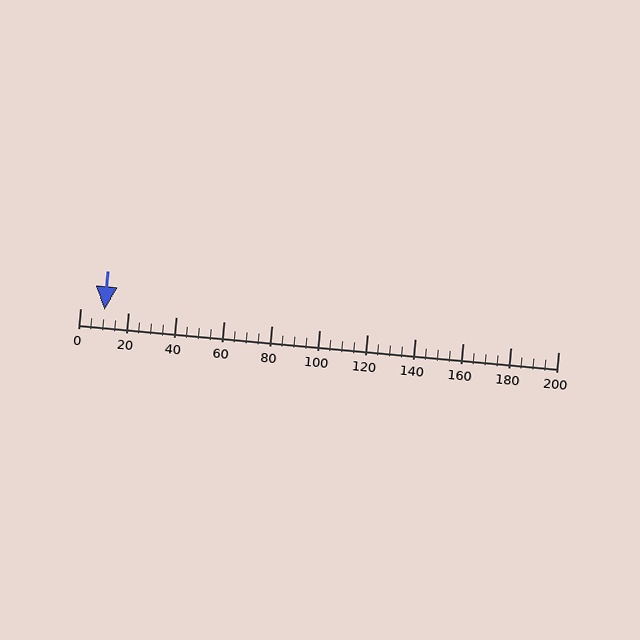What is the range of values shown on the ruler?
The ruler shows values from 0 to 200.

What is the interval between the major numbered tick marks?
The major tick marks are spaced 20 units apart.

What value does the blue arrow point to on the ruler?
The blue arrow points to approximately 10.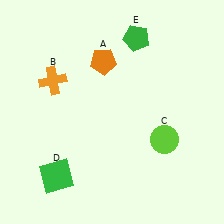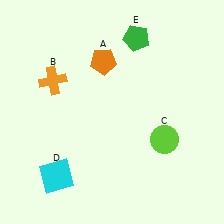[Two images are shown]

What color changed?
The square (D) changed from green in Image 1 to cyan in Image 2.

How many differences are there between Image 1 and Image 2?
There is 1 difference between the two images.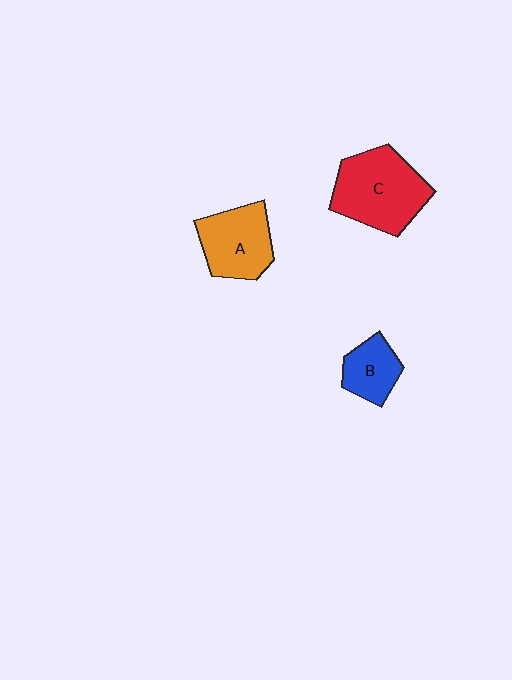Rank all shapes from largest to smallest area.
From largest to smallest: C (red), A (orange), B (blue).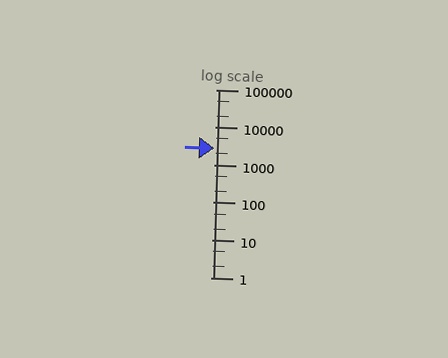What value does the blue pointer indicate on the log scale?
The pointer indicates approximately 2800.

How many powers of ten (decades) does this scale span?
The scale spans 5 decades, from 1 to 100000.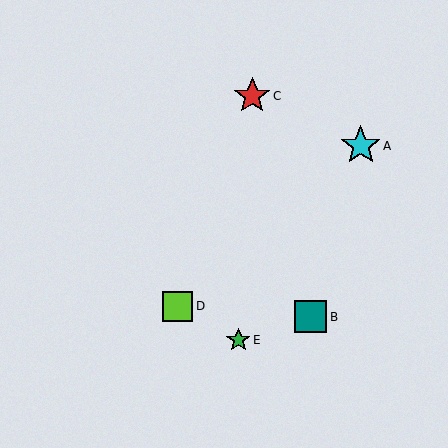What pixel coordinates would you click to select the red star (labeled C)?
Click at (252, 96) to select the red star C.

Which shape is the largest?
The cyan star (labeled A) is the largest.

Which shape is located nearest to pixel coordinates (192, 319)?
The lime square (labeled D) at (178, 306) is nearest to that location.